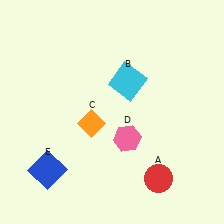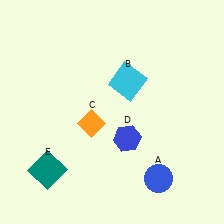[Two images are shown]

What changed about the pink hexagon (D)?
In Image 1, D is pink. In Image 2, it changed to blue.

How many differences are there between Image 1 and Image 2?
There are 3 differences between the two images.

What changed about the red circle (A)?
In Image 1, A is red. In Image 2, it changed to blue.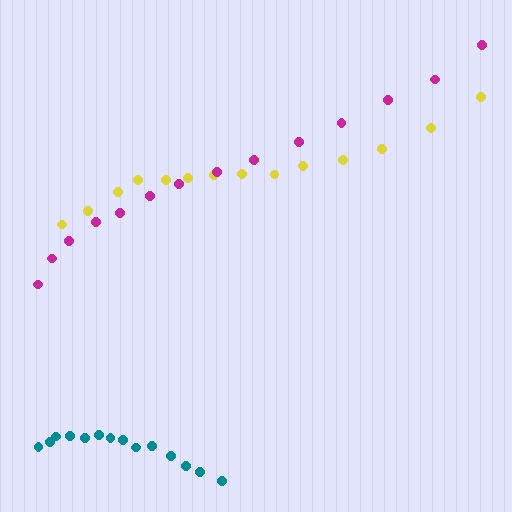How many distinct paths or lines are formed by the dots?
There are 3 distinct paths.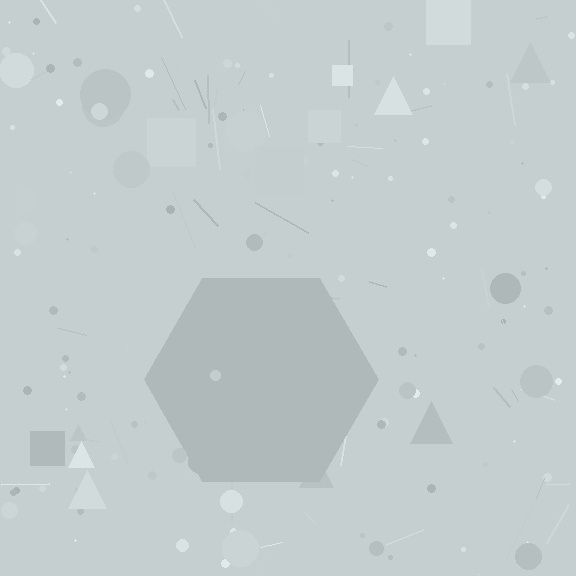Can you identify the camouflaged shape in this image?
The camouflaged shape is a hexagon.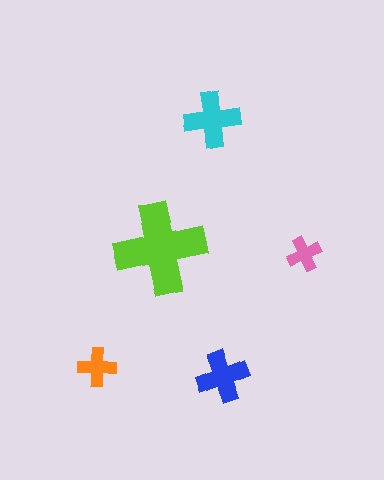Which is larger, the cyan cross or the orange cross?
The cyan one.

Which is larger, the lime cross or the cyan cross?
The lime one.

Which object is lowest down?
The blue cross is bottommost.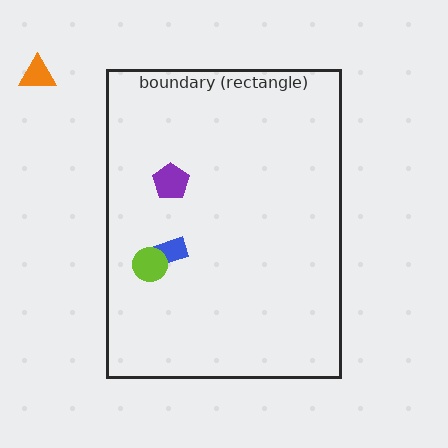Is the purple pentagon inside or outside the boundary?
Inside.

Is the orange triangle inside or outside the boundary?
Outside.